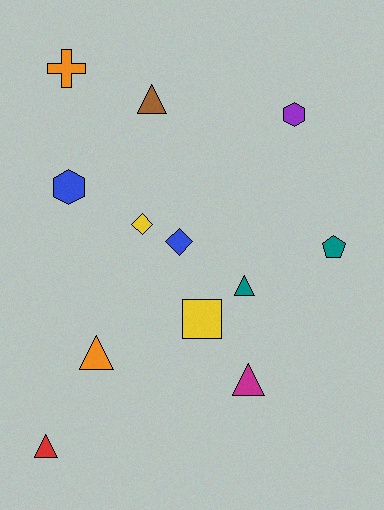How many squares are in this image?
There is 1 square.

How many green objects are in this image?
There are no green objects.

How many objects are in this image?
There are 12 objects.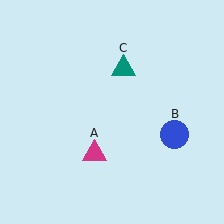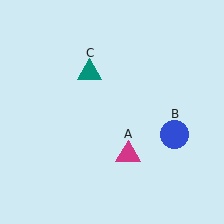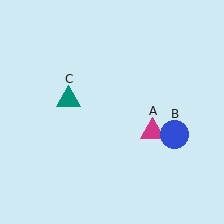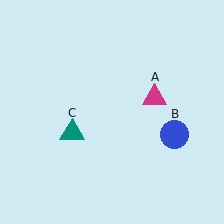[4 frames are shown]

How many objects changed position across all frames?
2 objects changed position: magenta triangle (object A), teal triangle (object C).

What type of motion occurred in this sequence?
The magenta triangle (object A), teal triangle (object C) rotated counterclockwise around the center of the scene.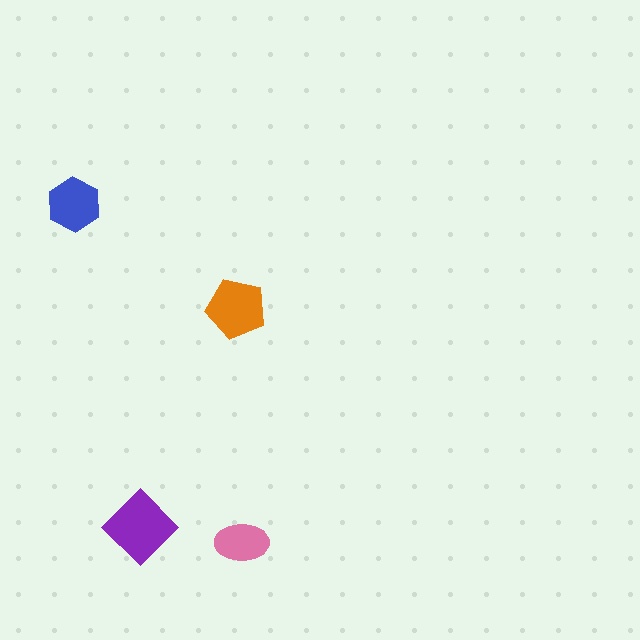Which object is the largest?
The purple diamond.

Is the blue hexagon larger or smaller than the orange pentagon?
Smaller.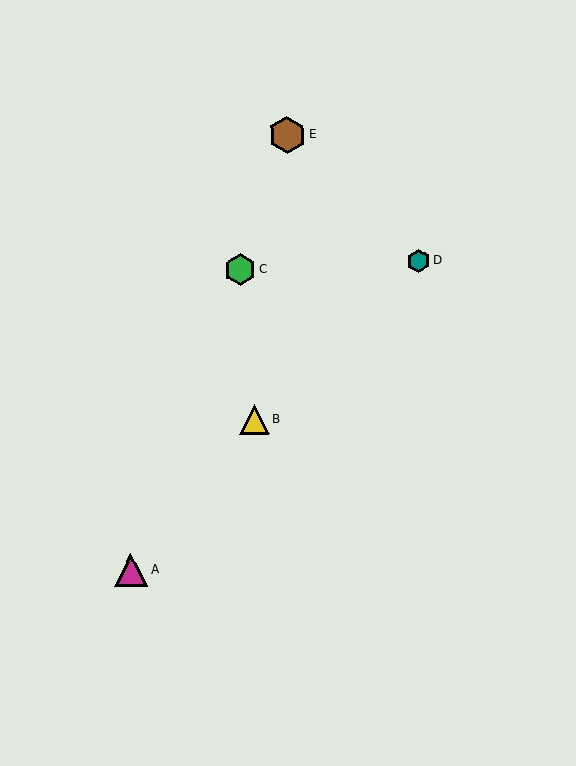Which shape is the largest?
The brown hexagon (labeled E) is the largest.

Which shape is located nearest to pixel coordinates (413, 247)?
The teal hexagon (labeled D) at (418, 261) is nearest to that location.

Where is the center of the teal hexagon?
The center of the teal hexagon is at (418, 261).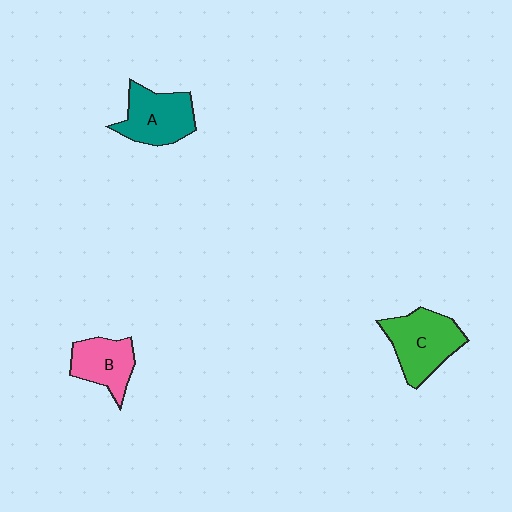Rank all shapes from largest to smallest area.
From largest to smallest: C (green), A (teal), B (pink).